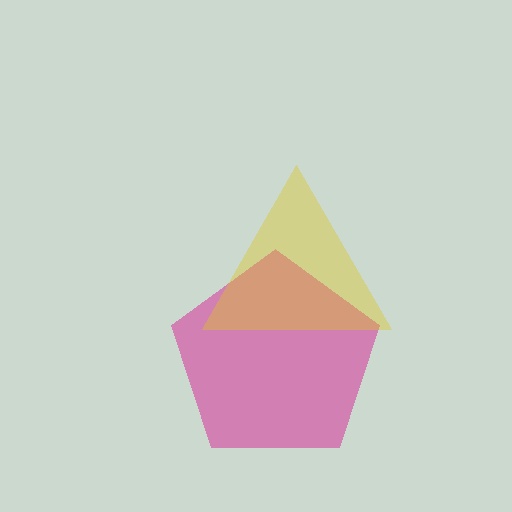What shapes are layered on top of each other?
The layered shapes are: a magenta pentagon, a yellow triangle.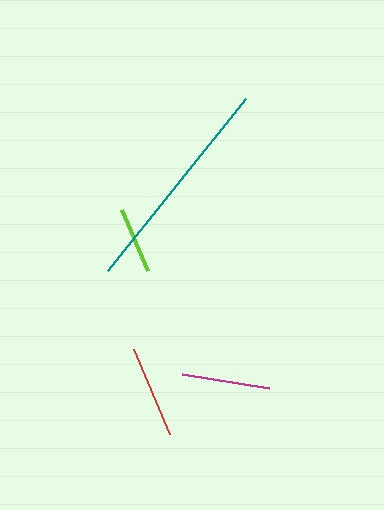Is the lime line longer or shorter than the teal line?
The teal line is longer than the lime line.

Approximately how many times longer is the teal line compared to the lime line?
The teal line is approximately 3.3 times the length of the lime line.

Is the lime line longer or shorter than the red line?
The red line is longer than the lime line.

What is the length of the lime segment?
The lime segment is approximately 67 pixels long.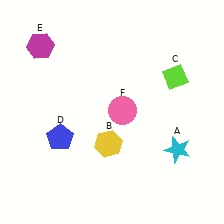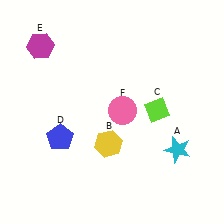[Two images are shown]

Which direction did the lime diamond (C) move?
The lime diamond (C) moved down.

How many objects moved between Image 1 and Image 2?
1 object moved between the two images.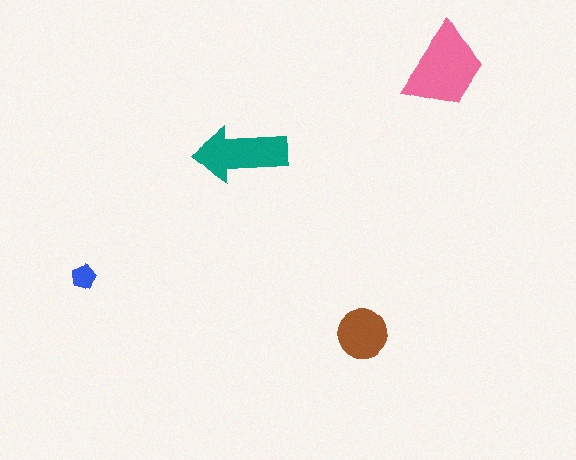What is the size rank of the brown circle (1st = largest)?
3rd.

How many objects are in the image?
There are 4 objects in the image.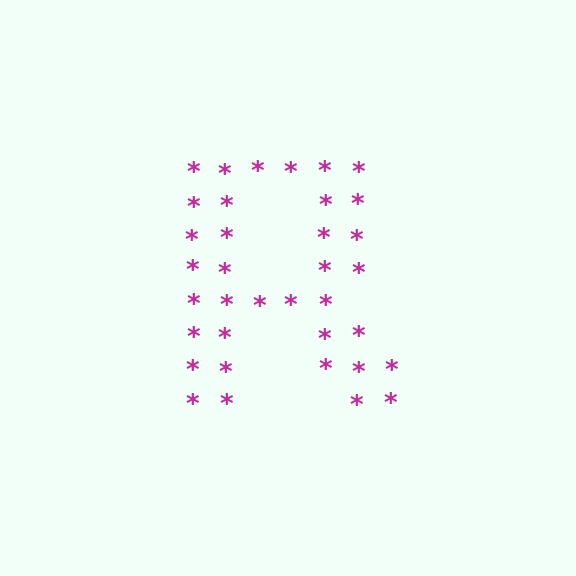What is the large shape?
The large shape is the letter R.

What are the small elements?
The small elements are asterisks.